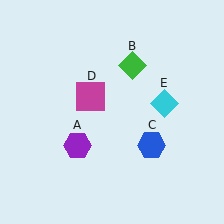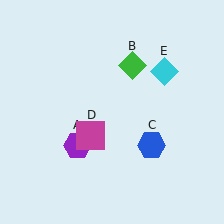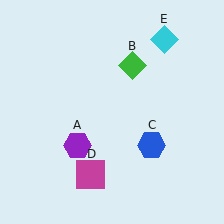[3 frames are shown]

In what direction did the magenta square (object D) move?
The magenta square (object D) moved down.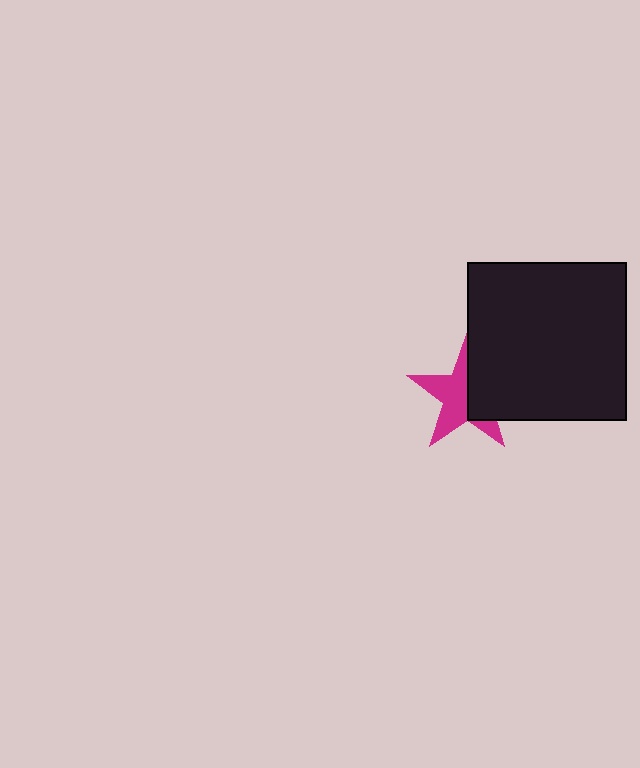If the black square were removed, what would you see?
You would see the complete magenta star.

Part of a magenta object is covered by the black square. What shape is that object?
It is a star.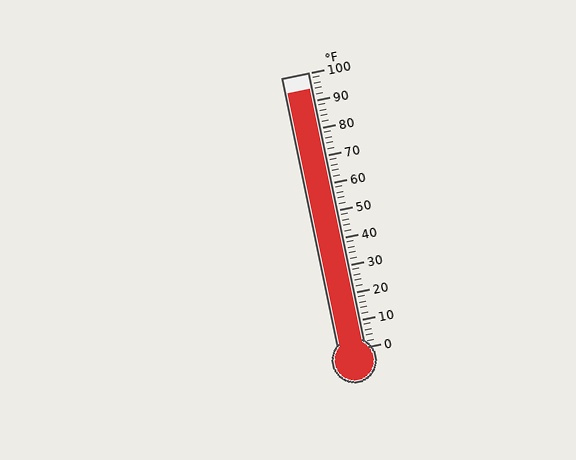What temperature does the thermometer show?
The thermometer shows approximately 94°F.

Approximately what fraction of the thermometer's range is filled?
The thermometer is filled to approximately 95% of its range.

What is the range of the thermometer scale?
The thermometer scale ranges from 0°F to 100°F.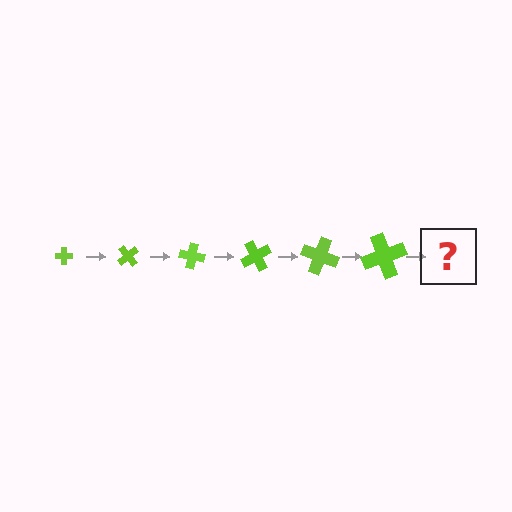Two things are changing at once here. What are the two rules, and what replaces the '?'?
The two rules are that the cross grows larger each step and it rotates 50 degrees each step. The '?' should be a cross, larger than the previous one and rotated 300 degrees from the start.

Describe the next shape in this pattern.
It should be a cross, larger than the previous one and rotated 300 degrees from the start.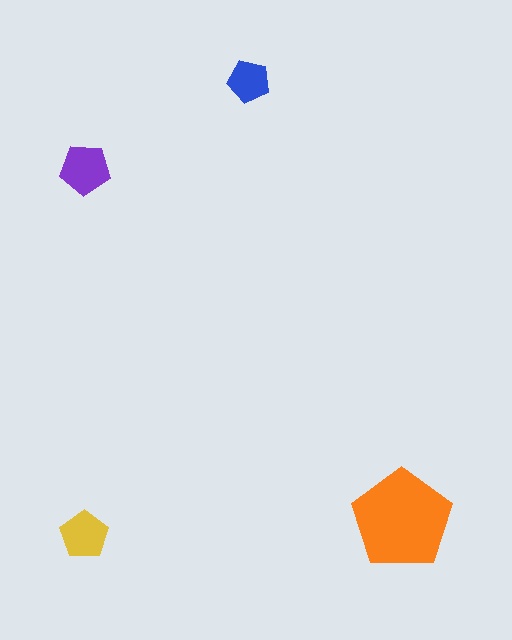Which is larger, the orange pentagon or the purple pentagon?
The orange one.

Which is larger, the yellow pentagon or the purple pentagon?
The purple one.